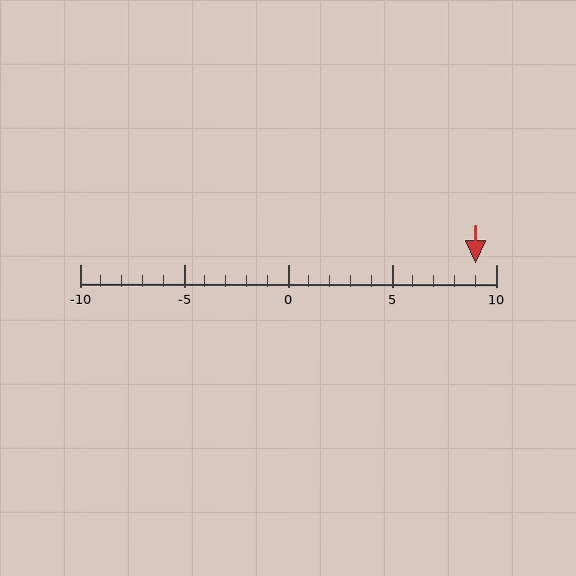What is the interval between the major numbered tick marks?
The major tick marks are spaced 5 units apart.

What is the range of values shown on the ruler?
The ruler shows values from -10 to 10.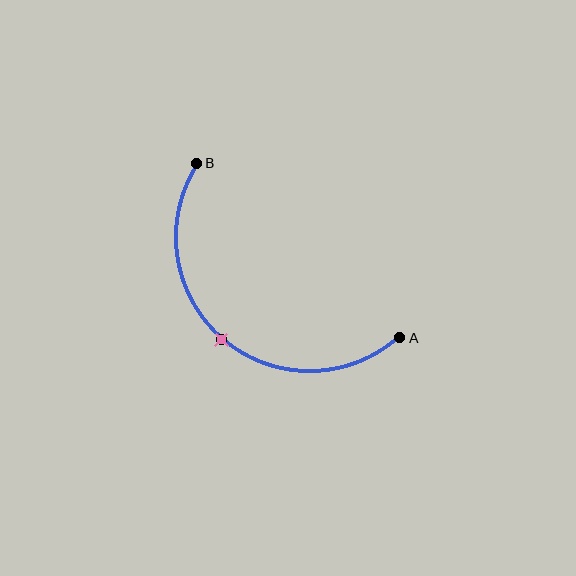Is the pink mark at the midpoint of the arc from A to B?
Yes. The pink mark lies on the arc at equal arc-length from both A and B — it is the arc midpoint.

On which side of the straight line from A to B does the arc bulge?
The arc bulges below and to the left of the straight line connecting A and B.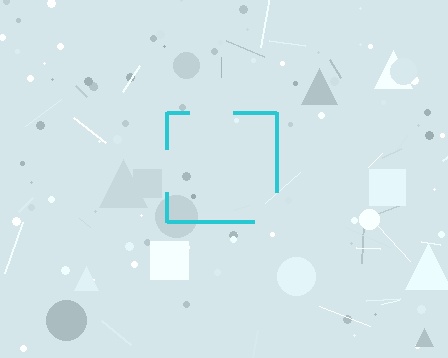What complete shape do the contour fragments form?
The contour fragments form a square.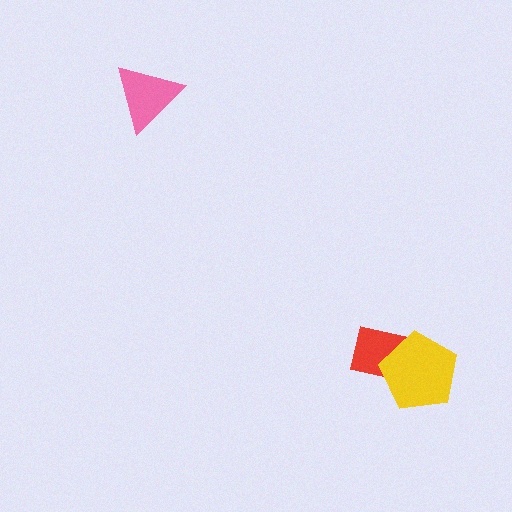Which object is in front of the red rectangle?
The yellow pentagon is in front of the red rectangle.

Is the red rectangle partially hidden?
Yes, it is partially covered by another shape.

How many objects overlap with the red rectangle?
1 object overlaps with the red rectangle.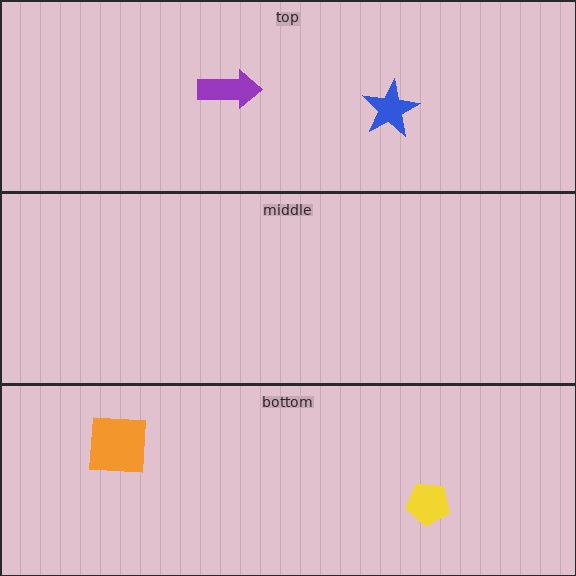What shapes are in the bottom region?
The orange square, the yellow pentagon.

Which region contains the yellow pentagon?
The bottom region.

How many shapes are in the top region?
2.